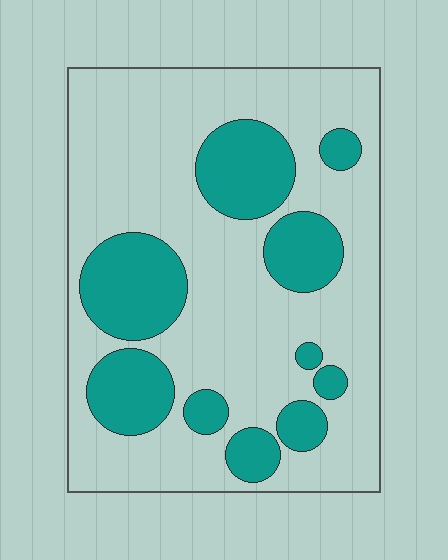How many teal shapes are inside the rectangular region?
10.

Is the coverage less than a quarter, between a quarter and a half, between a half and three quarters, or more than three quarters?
Between a quarter and a half.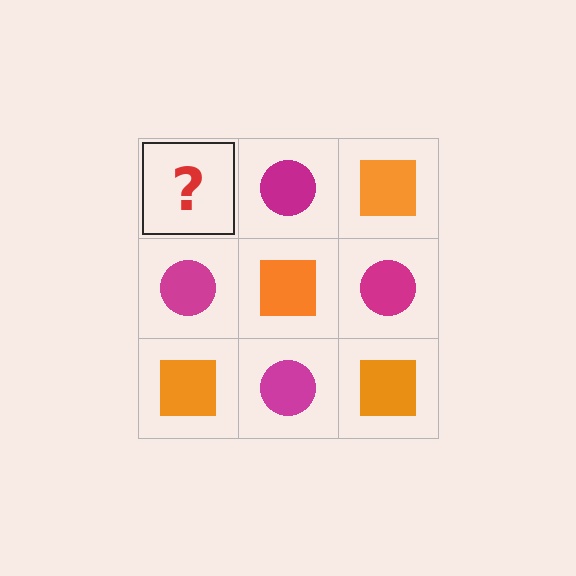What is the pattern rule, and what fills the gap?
The rule is that it alternates orange square and magenta circle in a checkerboard pattern. The gap should be filled with an orange square.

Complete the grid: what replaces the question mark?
The question mark should be replaced with an orange square.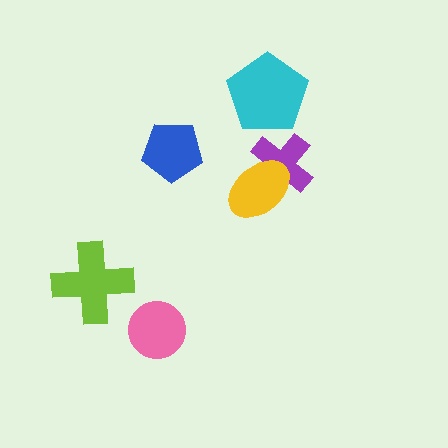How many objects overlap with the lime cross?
0 objects overlap with the lime cross.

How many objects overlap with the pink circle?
0 objects overlap with the pink circle.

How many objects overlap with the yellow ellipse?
1 object overlaps with the yellow ellipse.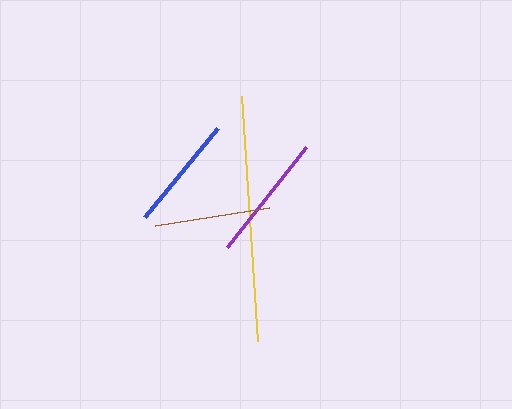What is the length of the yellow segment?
The yellow segment is approximately 245 pixels long.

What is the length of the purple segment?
The purple segment is approximately 128 pixels long.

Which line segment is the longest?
The yellow line is the longest at approximately 245 pixels.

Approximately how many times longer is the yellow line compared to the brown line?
The yellow line is approximately 2.1 times the length of the brown line.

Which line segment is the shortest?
The brown line is the shortest at approximately 115 pixels.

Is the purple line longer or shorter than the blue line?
The purple line is longer than the blue line.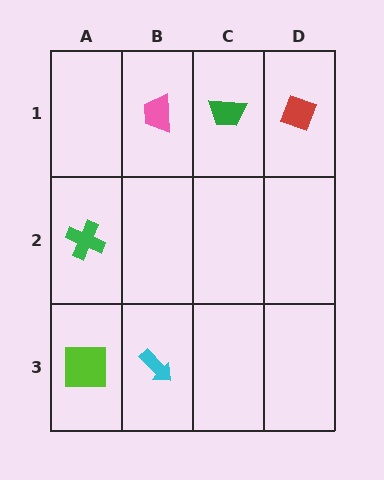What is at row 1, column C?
A green trapezoid.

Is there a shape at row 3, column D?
No, that cell is empty.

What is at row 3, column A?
A lime square.